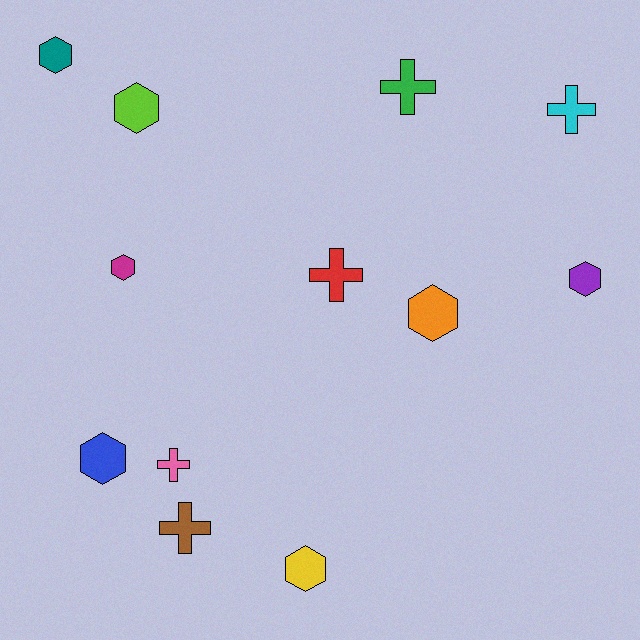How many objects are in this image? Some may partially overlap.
There are 12 objects.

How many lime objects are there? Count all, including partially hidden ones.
There is 1 lime object.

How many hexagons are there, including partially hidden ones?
There are 7 hexagons.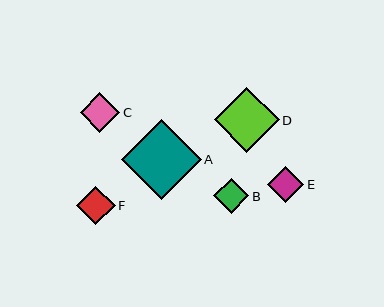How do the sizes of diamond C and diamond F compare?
Diamond C and diamond F are approximately the same size.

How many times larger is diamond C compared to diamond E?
Diamond C is approximately 1.1 times the size of diamond E.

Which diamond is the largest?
Diamond A is the largest with a size of approximately 80 pixels.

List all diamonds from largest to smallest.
From largest to smallest: A, D, C, F, E, B.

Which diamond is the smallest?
Diamond B is the smallest with a size of approximately 35 pixels.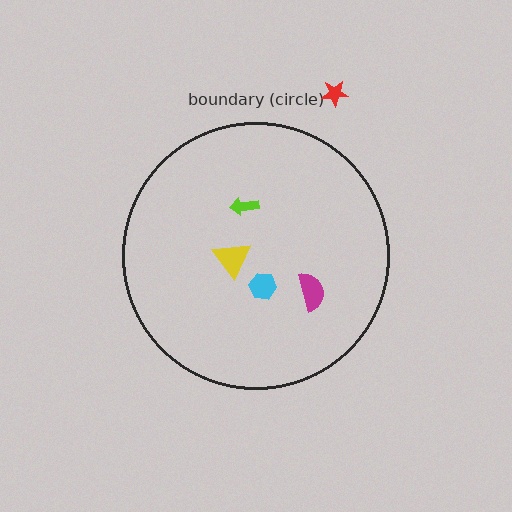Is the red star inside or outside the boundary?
Outside.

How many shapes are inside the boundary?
4 inside, 1 outside.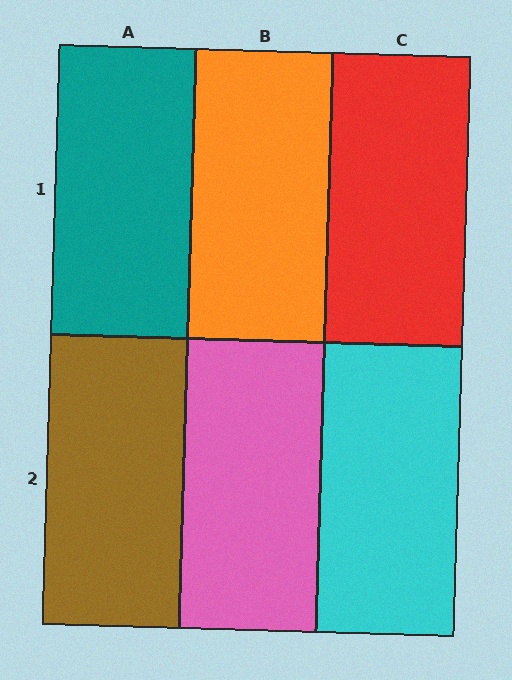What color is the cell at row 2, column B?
Pink.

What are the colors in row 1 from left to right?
Teal, orange, red.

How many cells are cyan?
1 cell is cyan.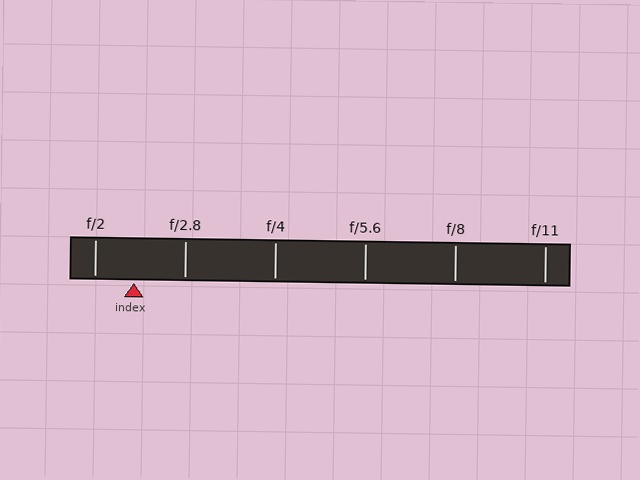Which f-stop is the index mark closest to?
The index mark is closest to f/2.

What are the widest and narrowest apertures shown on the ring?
The widest aperture shown is f/2 and the narrowest is f/11.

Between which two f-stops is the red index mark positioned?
The index mark is between f/2 and f/2.8.